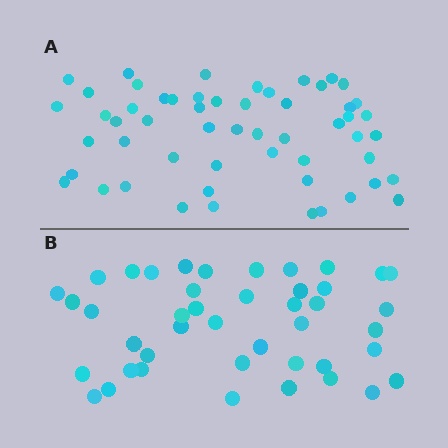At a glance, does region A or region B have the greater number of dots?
Region A (the top region) has more dots.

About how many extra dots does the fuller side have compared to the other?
Region A has roughly 12 or so more dots than region B.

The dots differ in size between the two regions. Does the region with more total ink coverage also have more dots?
No. Region B has more total ink coverage because its dots are larger, but region A actually contains more individual dots. Total area can be misleading — the number of items is what matters here.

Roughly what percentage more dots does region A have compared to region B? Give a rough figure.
About 30% more.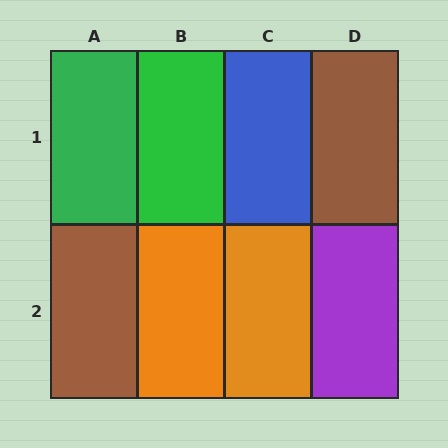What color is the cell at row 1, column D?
Brown.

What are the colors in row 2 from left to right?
Brown, orange, orange, purple.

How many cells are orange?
2 cells are orange.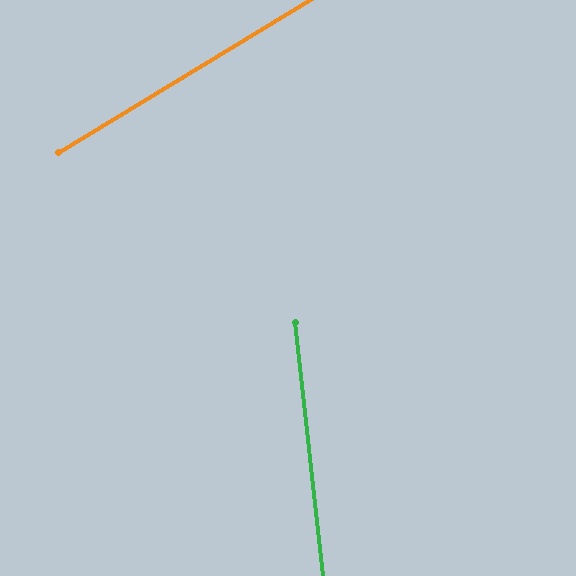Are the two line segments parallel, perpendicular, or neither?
Neither parallel nor perpendicular — they differ by about 65°.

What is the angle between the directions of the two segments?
Approximately 65 degrees.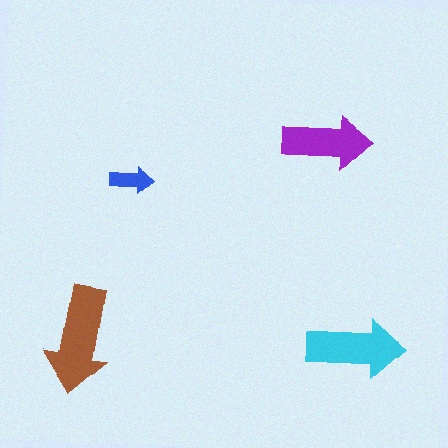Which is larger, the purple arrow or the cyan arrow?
The cyan one.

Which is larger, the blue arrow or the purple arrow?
The purple one.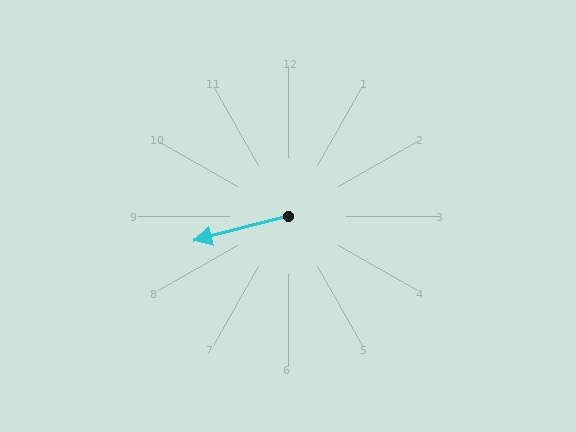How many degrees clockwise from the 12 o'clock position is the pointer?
Approximately 256 degrees.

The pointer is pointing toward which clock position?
Roughly 9 o'clock.